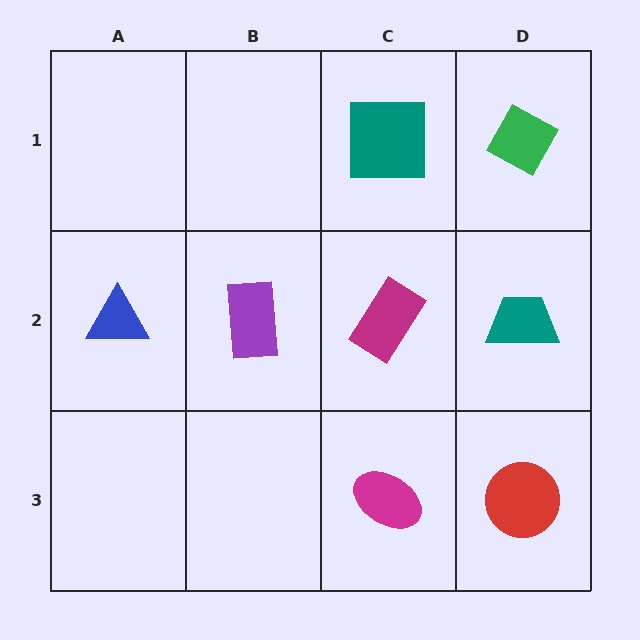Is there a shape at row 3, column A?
No, that cell is empty.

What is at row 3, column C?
A magenta ellipse.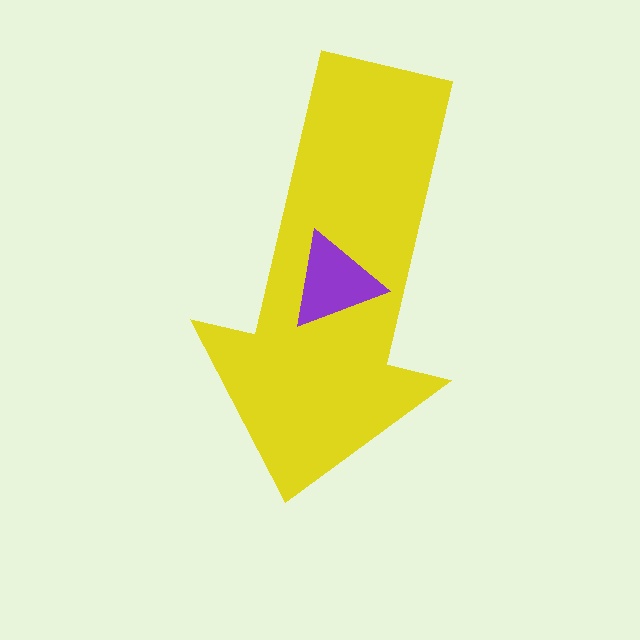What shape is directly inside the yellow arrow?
The purple triangle.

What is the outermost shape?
The yellow arrow.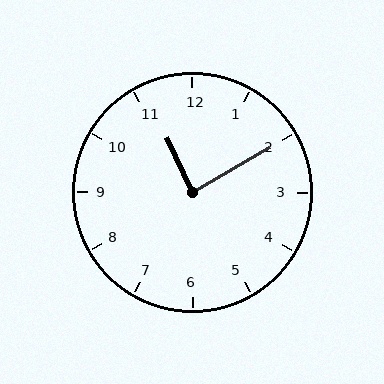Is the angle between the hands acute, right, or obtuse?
It is right.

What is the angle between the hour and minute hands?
Approximately 85 degrees.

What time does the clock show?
11:10.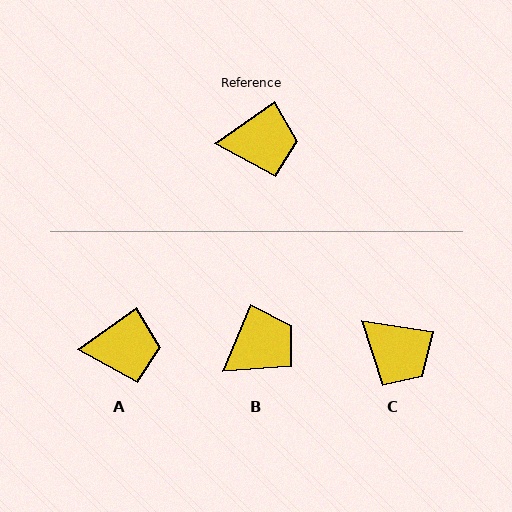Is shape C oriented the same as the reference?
No, it is off by about 44 degrees.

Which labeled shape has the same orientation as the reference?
A.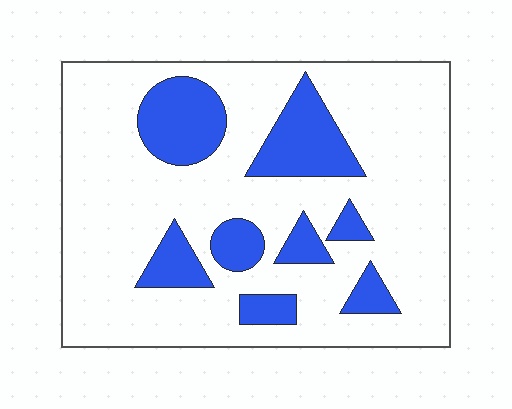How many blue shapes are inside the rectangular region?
8.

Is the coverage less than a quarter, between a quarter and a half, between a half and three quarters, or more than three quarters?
Less than a quarter.